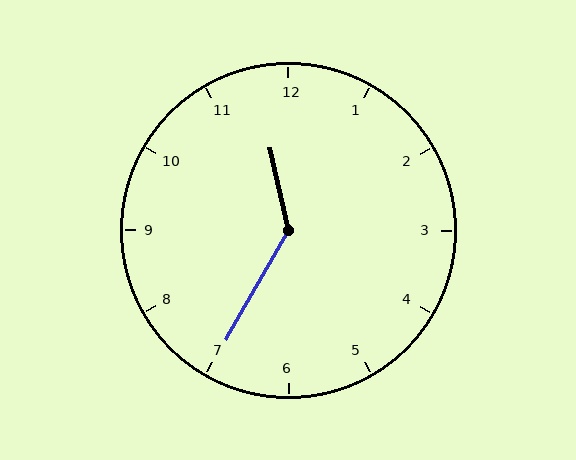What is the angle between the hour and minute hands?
Approximately 138 degrees.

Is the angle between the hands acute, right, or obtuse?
It is obtuse.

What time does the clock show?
11:35.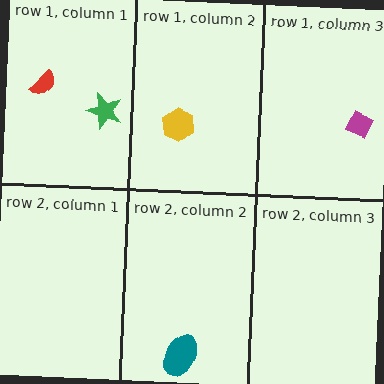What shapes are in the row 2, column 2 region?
The teal ellipse.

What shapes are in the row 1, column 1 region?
The red semicircle, the green star.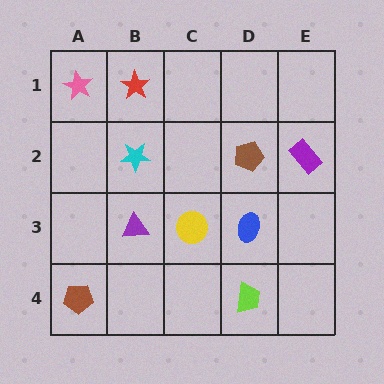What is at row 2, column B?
A cyan star.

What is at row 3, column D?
A blue ellipse.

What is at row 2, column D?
A brown pentagon.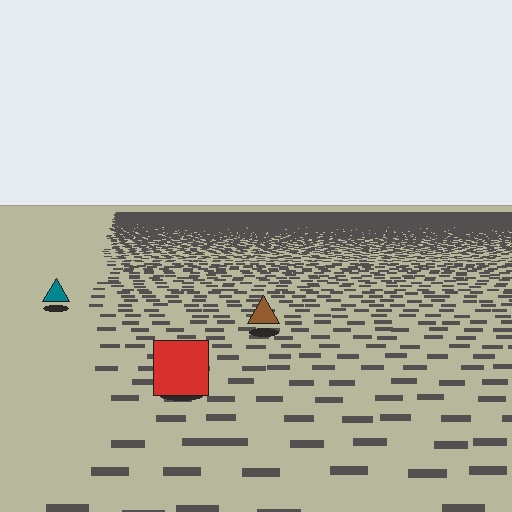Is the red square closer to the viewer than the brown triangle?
Yes. The red square is closer — you can tell from the texture gradient: the ground texture is coarser near it.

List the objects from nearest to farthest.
From nearest to farthest: the red square, the brown triangle, the teal triangle.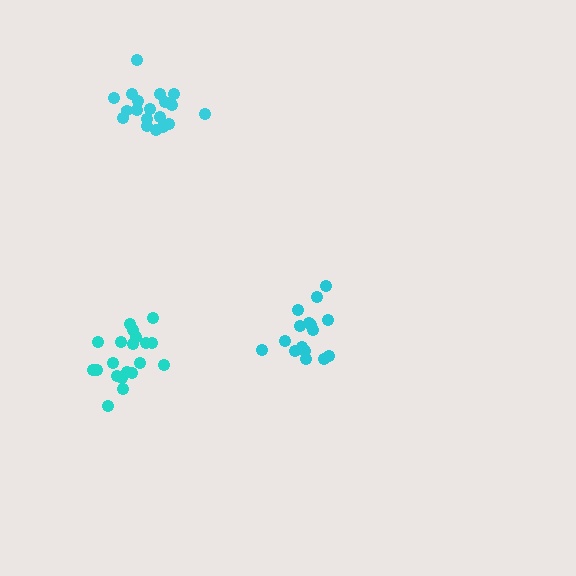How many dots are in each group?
Group 1: 16 dots, Group 2: 20 dots, Group 3: 19 dots (55 total).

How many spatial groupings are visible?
There are 3 spatial groupings.